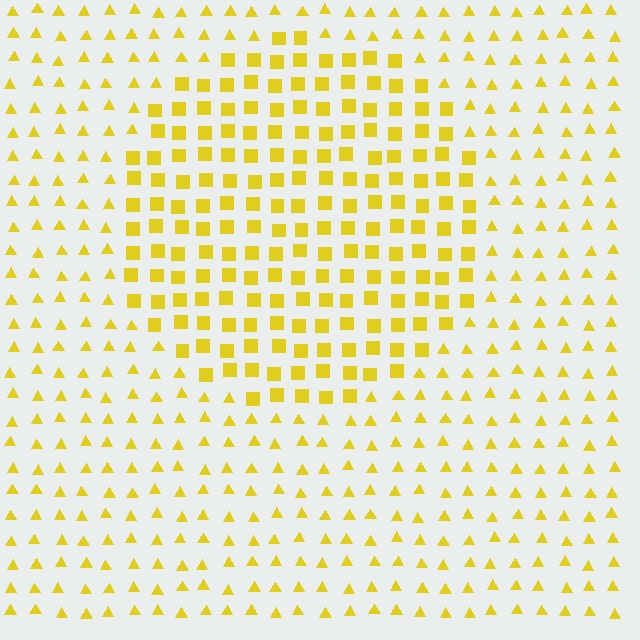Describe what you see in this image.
The image is filled with small yellow elements arranged in a uniform grid. A circle-shaped region contains squares, while the surrounding area contains triangles. The boundary is defined purely by the change in element shape.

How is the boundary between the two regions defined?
The boundary is defined by a change in element shape: squares inside vs. triangles outside. All elements share the same color and spacing.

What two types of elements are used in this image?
The image uses squares inside the circle region and triangles outside it.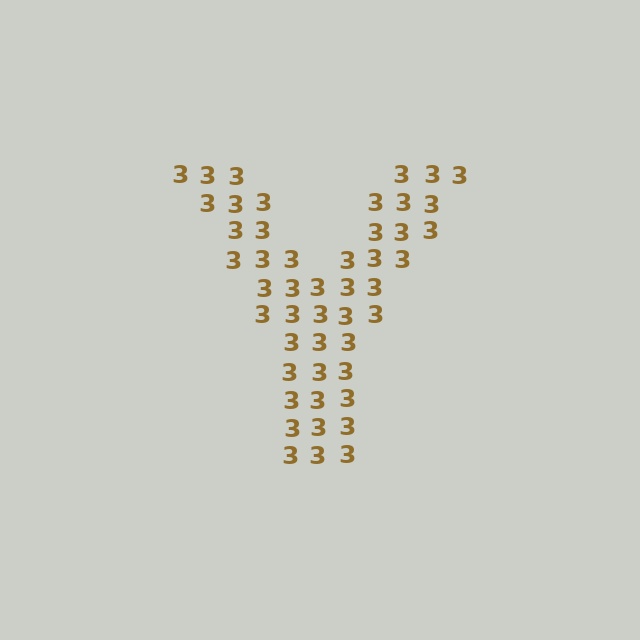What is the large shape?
The large shape is the letter Y.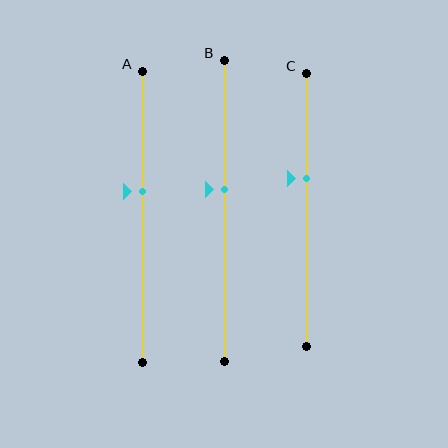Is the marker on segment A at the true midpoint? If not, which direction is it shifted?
No, the marker on segment A is shifted upward by about 9% of the segment length.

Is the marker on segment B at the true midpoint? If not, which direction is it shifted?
No, the marker on segment B is shifted upward by about 7% of the segment length.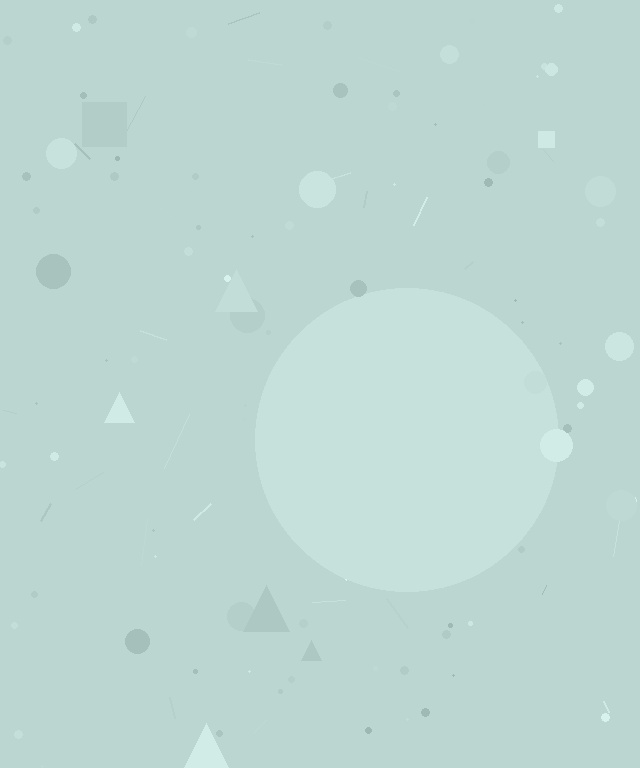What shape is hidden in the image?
A circle is hidden in the image.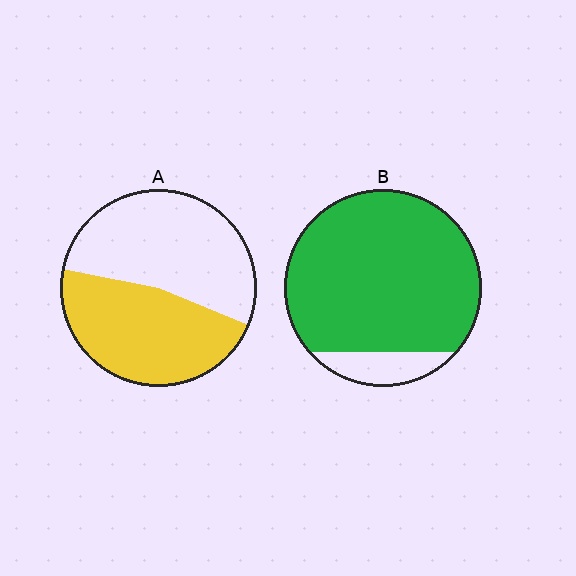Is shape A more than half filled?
Roughly half.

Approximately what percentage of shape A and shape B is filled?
A is approximately 45% and B is approximately 90%.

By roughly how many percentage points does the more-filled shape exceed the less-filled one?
By roughly 40 percentage points (B over A).